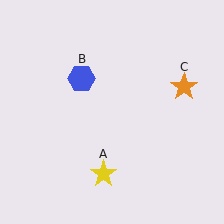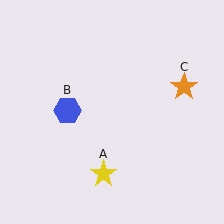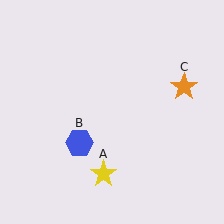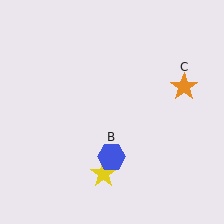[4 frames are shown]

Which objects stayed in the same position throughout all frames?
Yellow star (object A) and orange star (object C) remained stationary.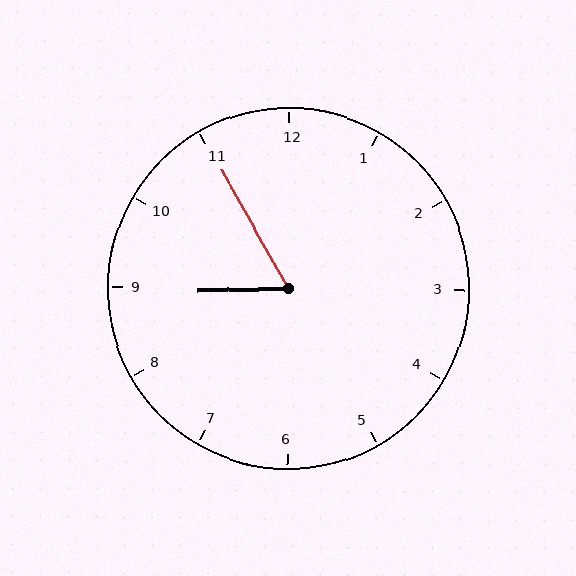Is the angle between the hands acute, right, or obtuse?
It is acute.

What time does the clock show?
8:55.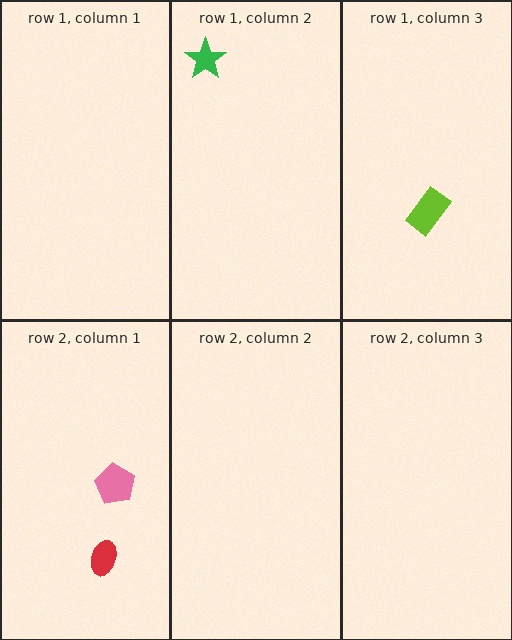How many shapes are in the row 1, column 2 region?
1.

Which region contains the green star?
The row 1, column 2 region.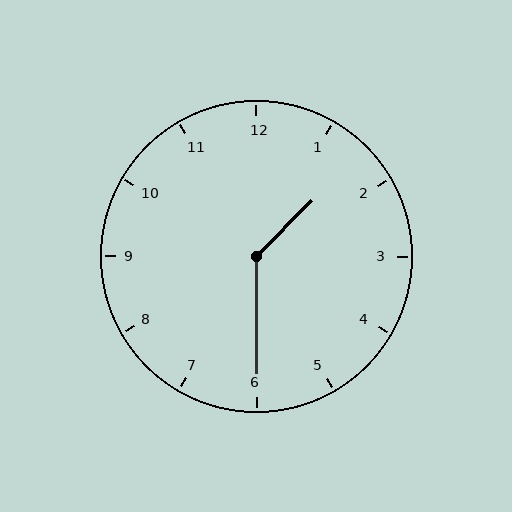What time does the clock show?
1:30.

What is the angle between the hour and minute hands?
Approximately 135 degrees.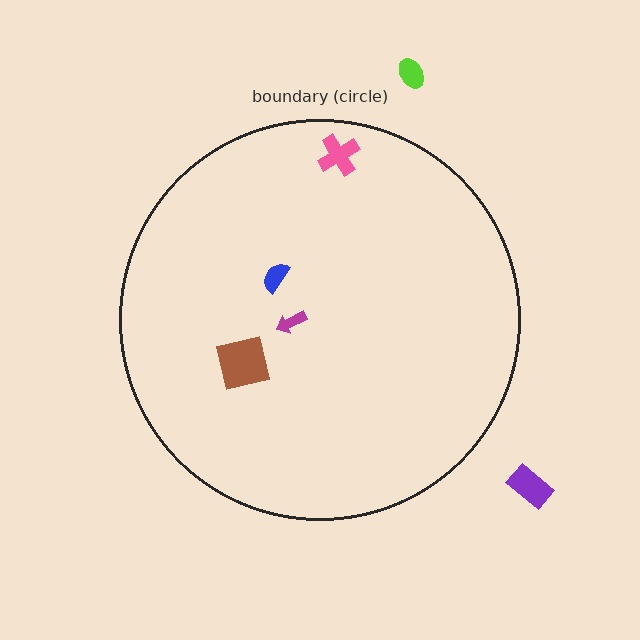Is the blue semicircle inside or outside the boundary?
Inside.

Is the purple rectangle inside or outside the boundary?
Outside.